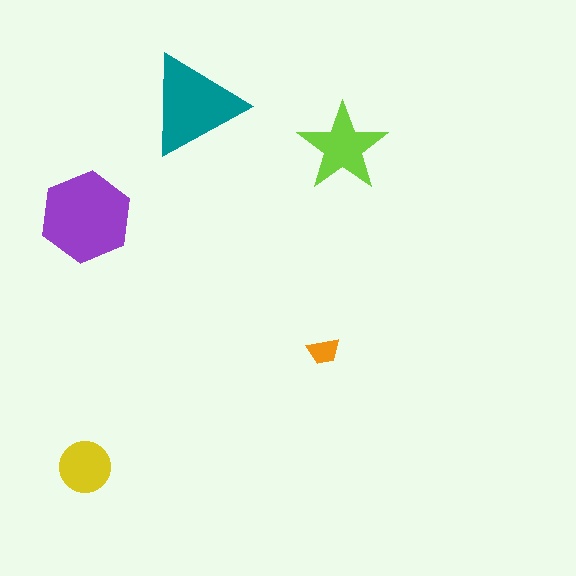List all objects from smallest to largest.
The orange trapezoid, the yellow circle, the lime star, the teal triangle, the purple hexagon.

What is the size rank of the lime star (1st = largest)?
3rd.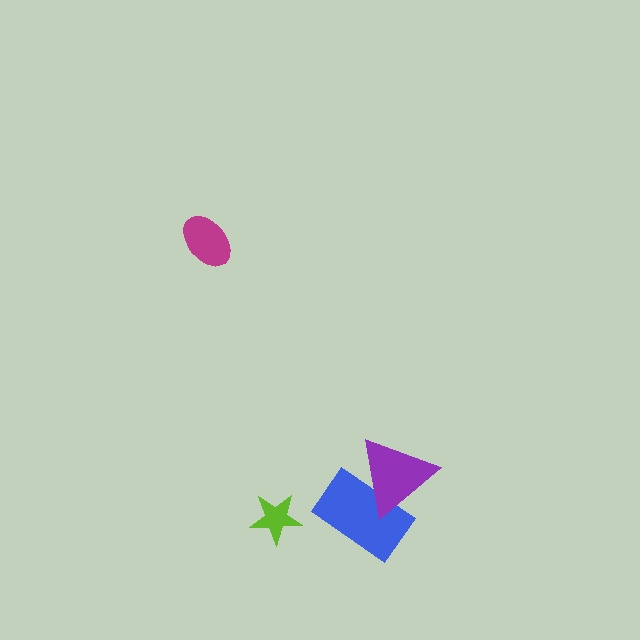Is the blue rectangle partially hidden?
Yes, it is partially covered by another shape.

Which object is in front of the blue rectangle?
The purple triangle is in front of the blue rectangle.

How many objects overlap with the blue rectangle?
1 object overlaps with the blue rectangle.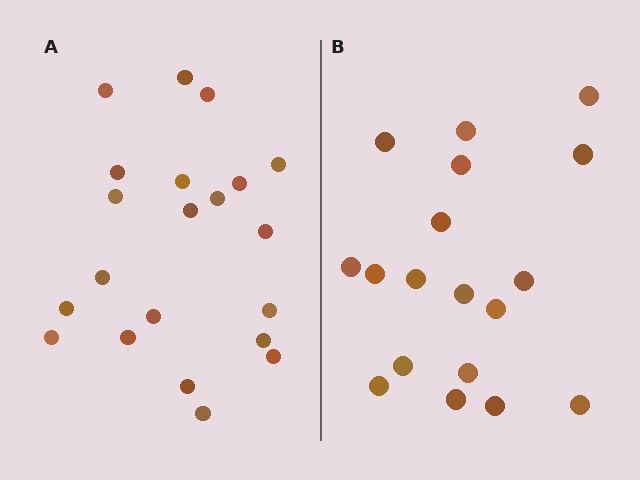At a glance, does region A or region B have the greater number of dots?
Region A (the left region) has more dots.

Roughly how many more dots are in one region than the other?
Region A has just a few more — roughly 2 or 3 more dots than region B.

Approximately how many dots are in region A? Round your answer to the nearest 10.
About 20 dots. (The exact count is 21, which rounds to 20.)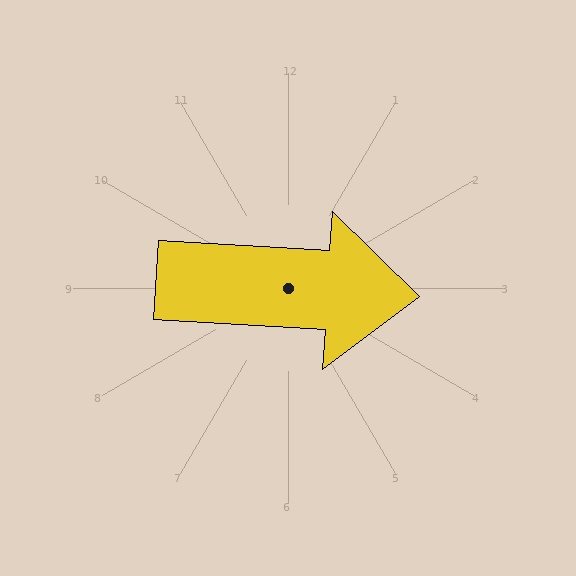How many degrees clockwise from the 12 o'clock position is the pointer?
Approximately 94 degrees.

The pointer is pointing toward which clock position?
Roughly 3 o'clock.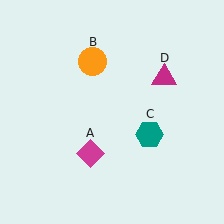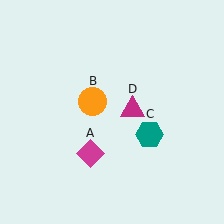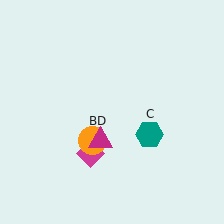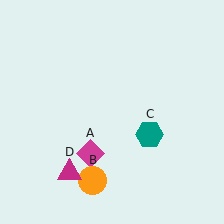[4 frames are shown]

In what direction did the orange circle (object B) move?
The orange circle (object B) moved down.